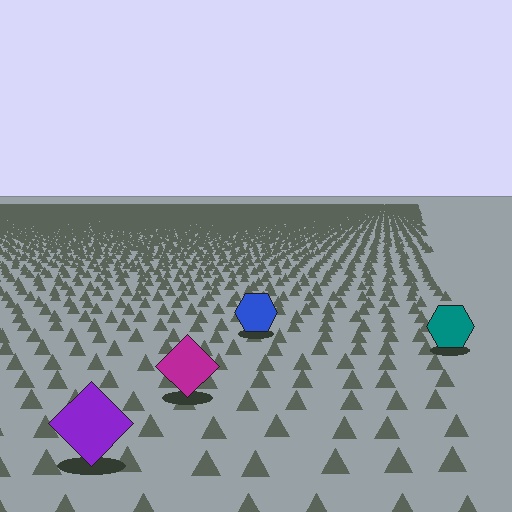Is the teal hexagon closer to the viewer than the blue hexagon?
Yes. The teal hexagon is closer — you can tell from the texture gradient: the ground texture is coarser near it.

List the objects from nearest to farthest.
From nearest to farthest: the purple diamond, the magenta diamond, the teal hexagon, the blue hexagon.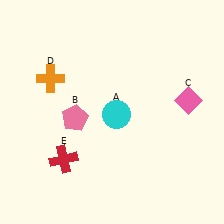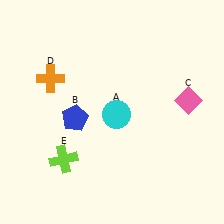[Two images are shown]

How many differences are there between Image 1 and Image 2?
There are 2 differences between the two images.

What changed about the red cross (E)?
In Image 1, E is red. In Image 2, it changed to lime.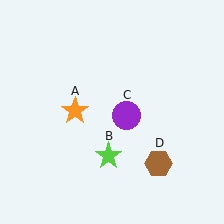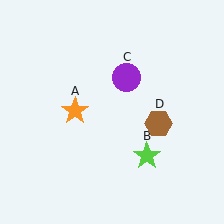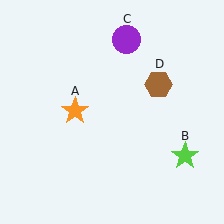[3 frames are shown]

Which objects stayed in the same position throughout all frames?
Orange star (object A) remained stationary.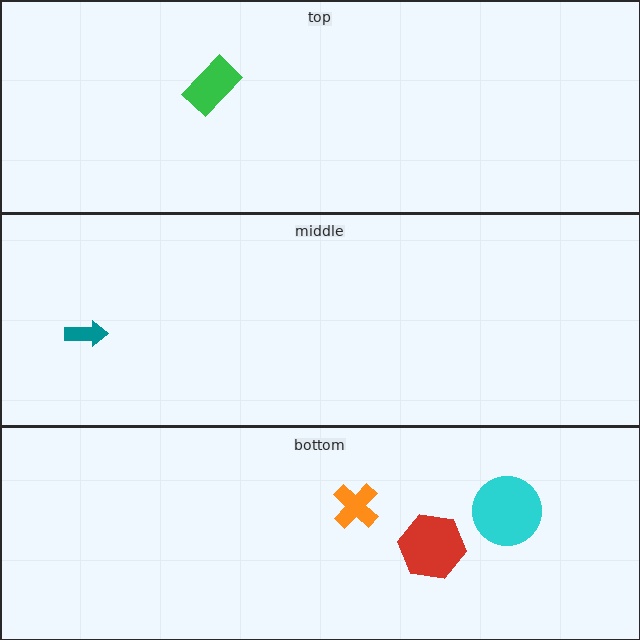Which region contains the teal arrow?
The middle region.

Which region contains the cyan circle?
The bottom region.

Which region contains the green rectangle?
The top region.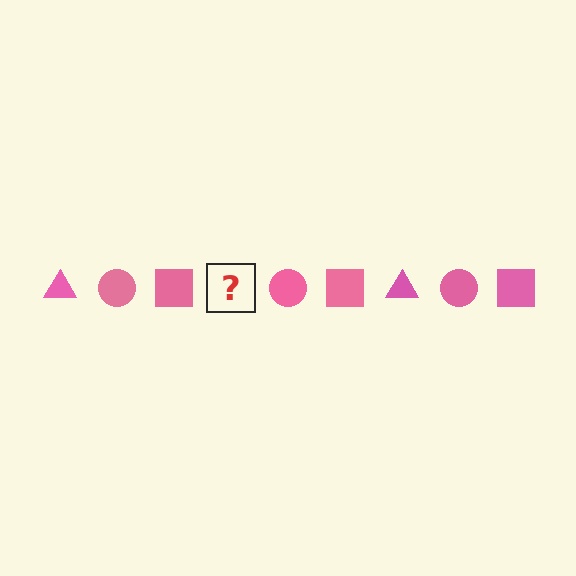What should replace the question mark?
The question mark should be replaced with a pink triangle.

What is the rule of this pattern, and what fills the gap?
The rule is that the pattern cycles through triangle, circle, square shapes in pink. The gap should be filled with a pink triangle.